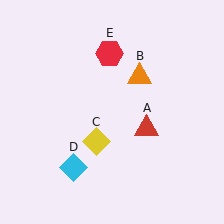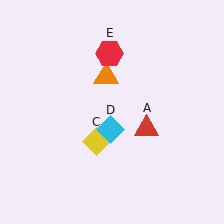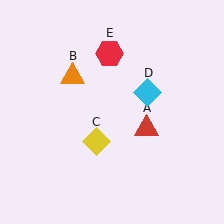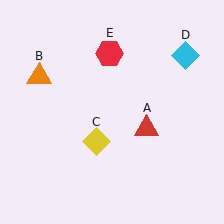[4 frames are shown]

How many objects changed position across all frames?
2 objects changed position: orange triangle (object B), cyan diamond (object D).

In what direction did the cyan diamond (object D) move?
The cyan diamond (object D) moved up and to the right.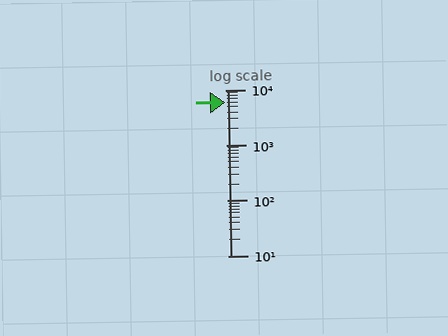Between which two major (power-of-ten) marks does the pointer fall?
The pointer is between 1000 and 10000.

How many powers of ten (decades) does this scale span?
The scale spans 3 decades, from 10 to 10000.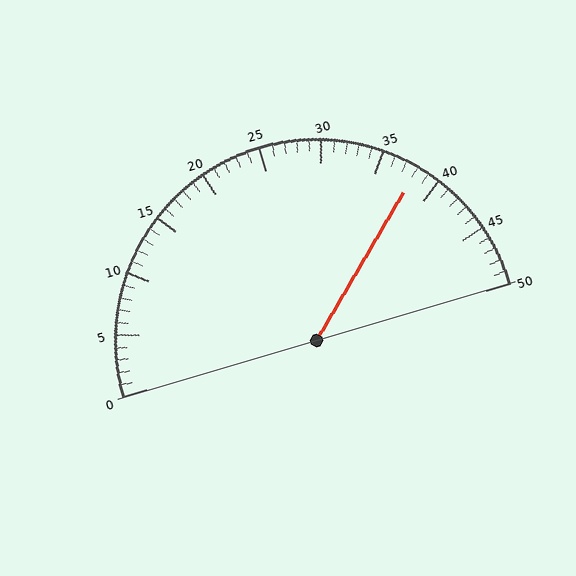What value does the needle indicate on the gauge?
The needle indicates approximately 38.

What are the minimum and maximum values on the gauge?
The gauge ranges from 0 to 50.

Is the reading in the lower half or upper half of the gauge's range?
The reading is in the upper half of the range (0 to 50).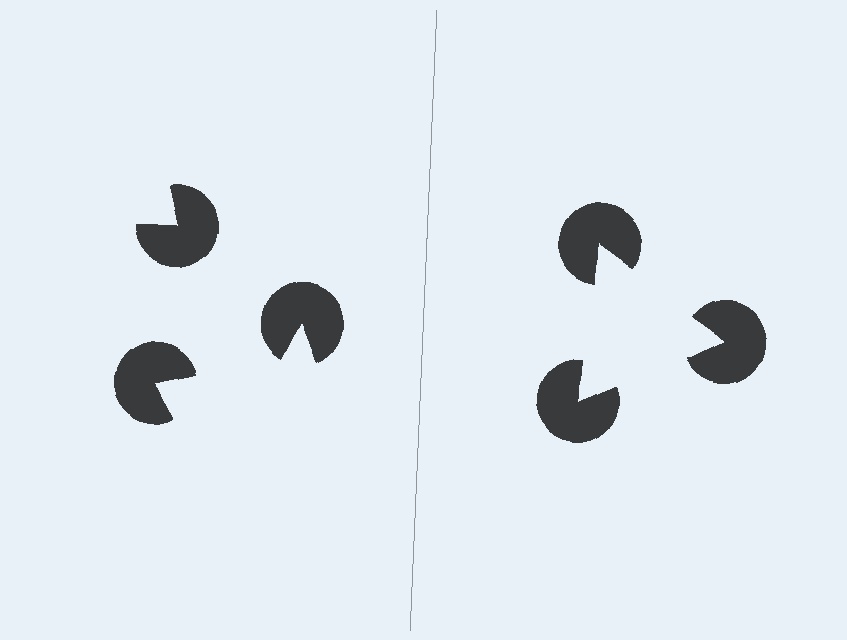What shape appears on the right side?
An illusory triangle.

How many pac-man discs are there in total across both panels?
6 — 3 on each side.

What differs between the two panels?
The pac-man discs are positioned identically on both sides; only the wedge orientations differ. On the right they align to a triangle; on the left they are misaligned.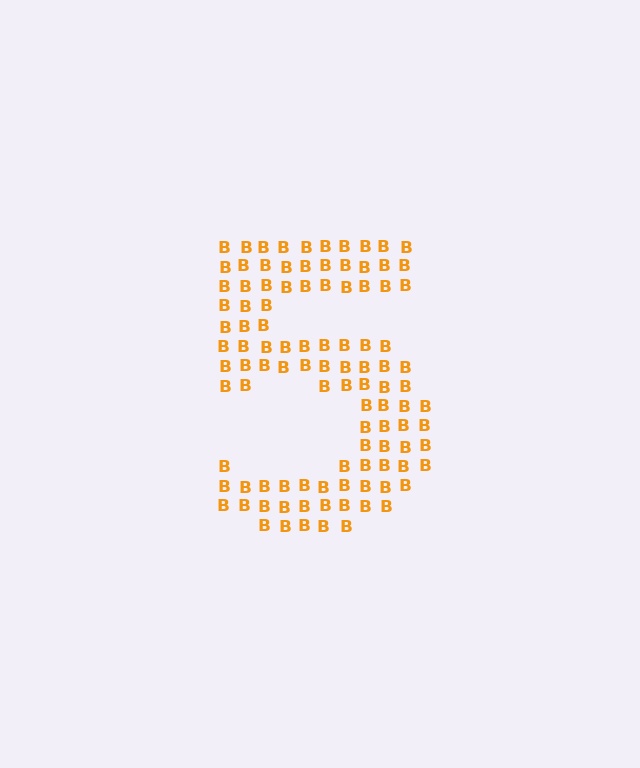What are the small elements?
The small elements are letter B's.